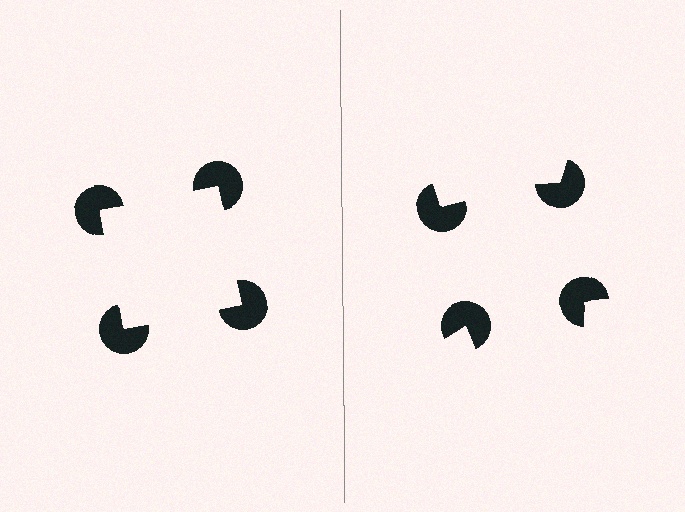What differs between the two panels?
The pac-man discs are positioned identically on both sides; only the wedge orientations differ. On the left they align to a square; on the right they are misaligned.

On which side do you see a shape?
An illusory square appears on the left side. On the right side the wedge cuts are rotated, so no coherent shape forms.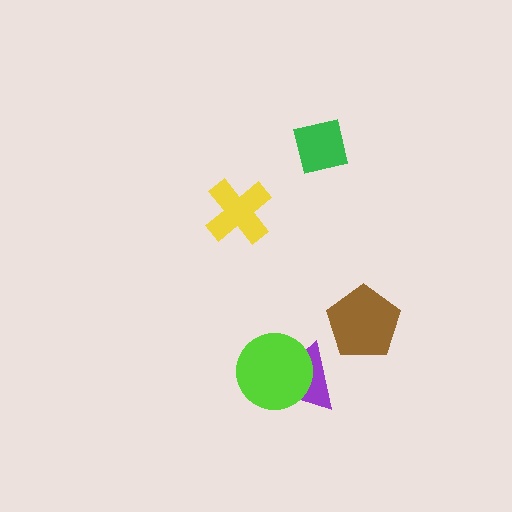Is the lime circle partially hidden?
No, no other shape covers it.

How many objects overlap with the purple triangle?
1 object overlaps with the purple triangle.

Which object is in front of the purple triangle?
The lime circle is in front of the purple triangle.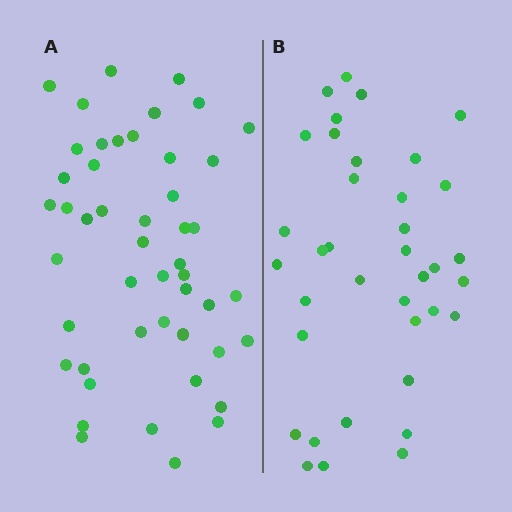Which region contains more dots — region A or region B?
Region A (the left region) has more dots.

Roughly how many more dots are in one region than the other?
Region A has roughly 12 or so more dots than region B.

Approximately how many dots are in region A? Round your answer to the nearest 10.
About 50 dots. (The exact count is 48, which rounds to 50.)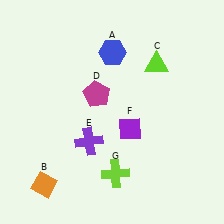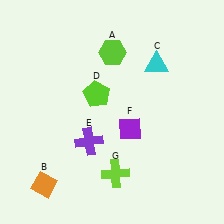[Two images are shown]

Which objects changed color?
A changed from blue to lime. C changed from lime to cyan. D changed from magenta to lime.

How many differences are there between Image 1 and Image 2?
There are 3 differences between the two images.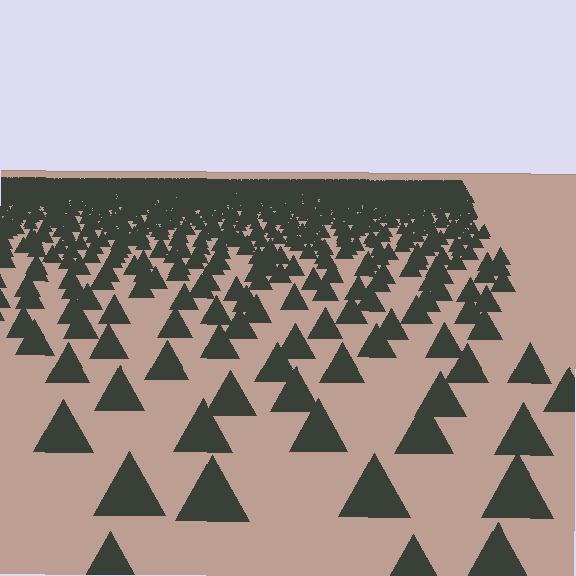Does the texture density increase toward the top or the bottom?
Density increases toward the top.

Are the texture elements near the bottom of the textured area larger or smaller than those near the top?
Larger. Near the bottom, elements are closer to the viewer and appear at a bigger on-screen size.